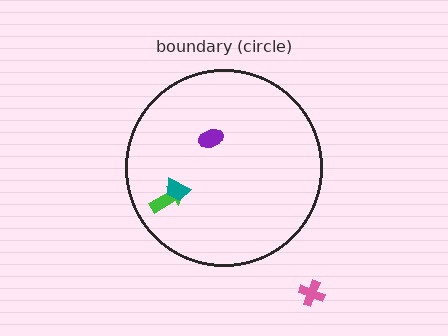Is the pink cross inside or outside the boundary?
Outside.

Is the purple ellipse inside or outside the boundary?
Inside.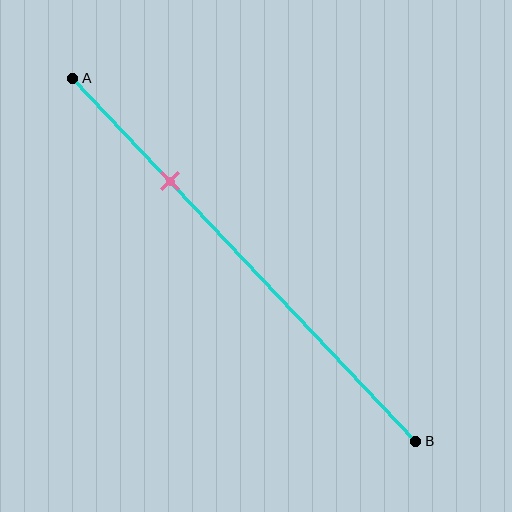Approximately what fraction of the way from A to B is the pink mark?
The pink mark is approximately 30% of the way from A to B.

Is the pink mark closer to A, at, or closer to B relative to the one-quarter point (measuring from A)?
The pink mark is closer to point B than the one-quarter point of segment AB.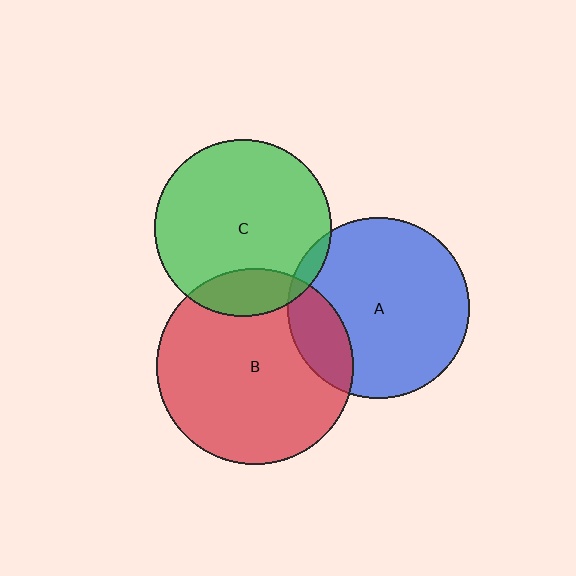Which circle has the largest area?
Circle B (red).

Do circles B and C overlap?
Yes.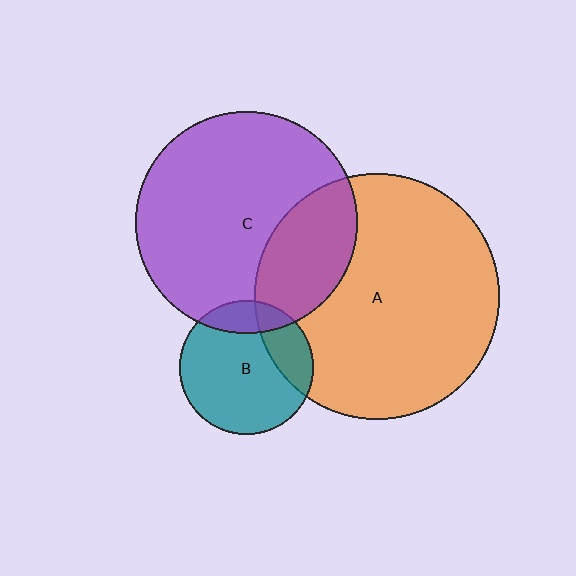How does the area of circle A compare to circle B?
Approximately 3.4 times.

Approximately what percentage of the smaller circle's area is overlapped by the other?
Approximately 20%.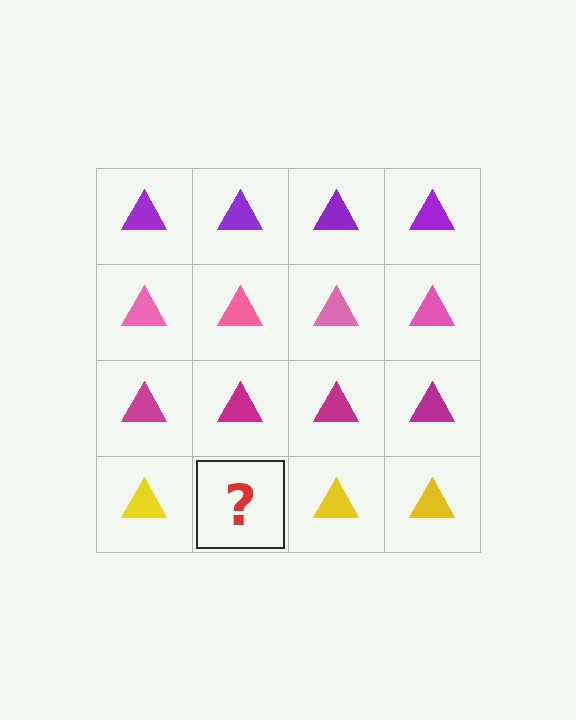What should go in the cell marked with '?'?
The missing cell should contain a yellow triangle.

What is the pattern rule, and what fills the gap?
The rule is that each row has a consistent color. The gap should be filled with a yellow triangle.